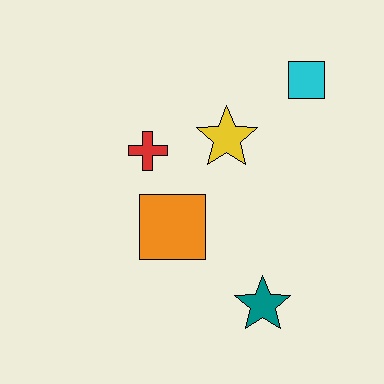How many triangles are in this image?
There are no triangles.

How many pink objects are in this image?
There are no pink objects.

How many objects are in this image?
There are 5 objects.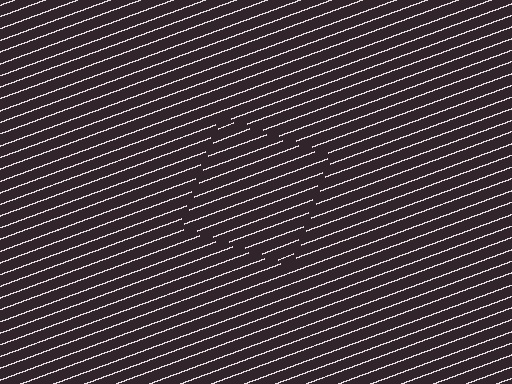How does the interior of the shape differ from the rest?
The interior of the shape contains the same grating, shifted by half a period — the contour is defined by the phase discontinuity where line-ends from the inner and outer gratings abut.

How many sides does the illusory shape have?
4 sides — the line-ends trace a square.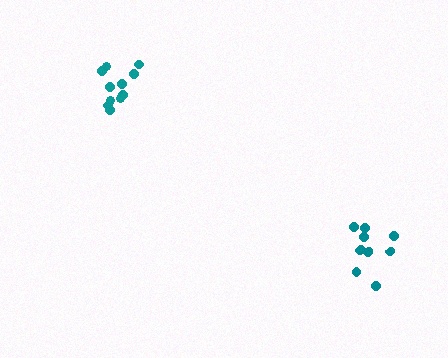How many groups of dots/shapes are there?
There are 2 groups.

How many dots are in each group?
Group 1: 11 dots, Group 2: 9 dots (20 total).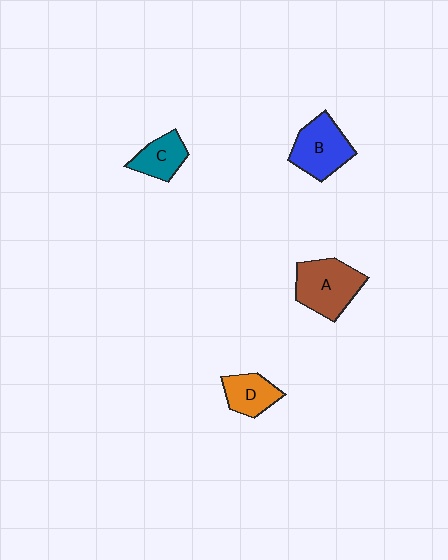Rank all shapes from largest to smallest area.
From largest to smallest: A (brown), B (blue), D (orange), C (teal).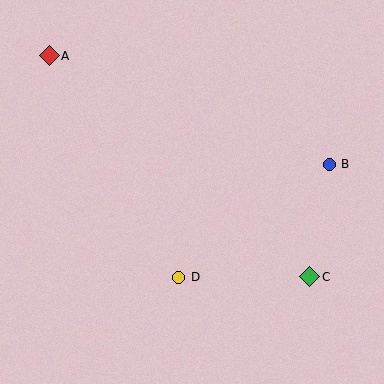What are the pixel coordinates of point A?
Point A is at (49, 56).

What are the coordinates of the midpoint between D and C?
The midpoint between D and C is at (244, 277).